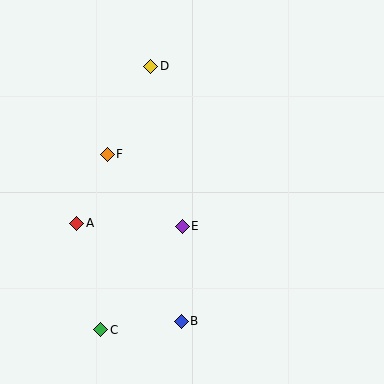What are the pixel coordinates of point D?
Point D is at (151, 66).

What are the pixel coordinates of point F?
Point F is at (107, 154).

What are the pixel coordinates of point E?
Point E is at (182, 226).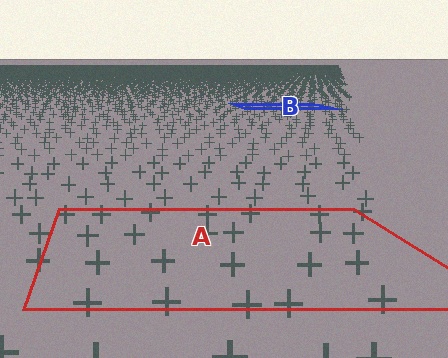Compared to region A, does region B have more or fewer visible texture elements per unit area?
Region B has more texture elements per unit area — they are packed more densely because it is farther away.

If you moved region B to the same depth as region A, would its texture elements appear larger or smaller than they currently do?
They would appear larger. At a closer depth, the same texture elements are projected at a bigger on-screen size.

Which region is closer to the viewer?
Region A is closer. The texture elements there are larger and more spread out.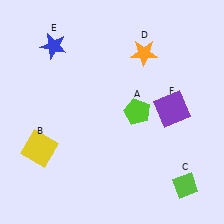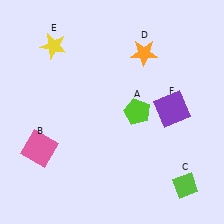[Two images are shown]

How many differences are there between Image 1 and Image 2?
There are 2 differences between the two images.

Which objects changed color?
B changed from yellow to pink. E changed from blue to yellow.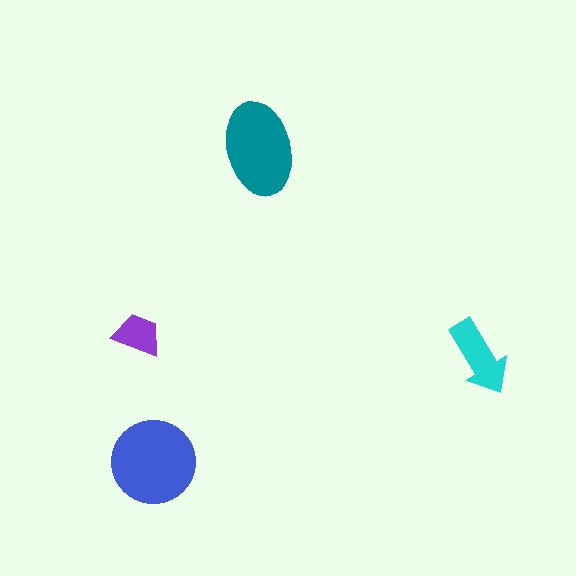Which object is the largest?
The blue circle.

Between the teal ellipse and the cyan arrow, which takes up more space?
The teal ellipse.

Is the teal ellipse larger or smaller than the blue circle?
Smaller.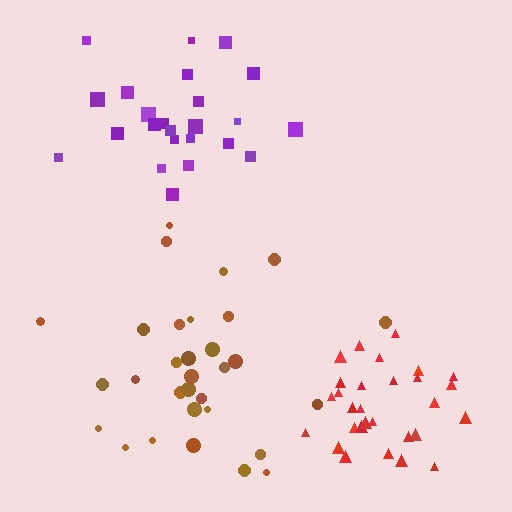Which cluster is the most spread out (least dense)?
Brown.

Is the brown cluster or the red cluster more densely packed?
Red.